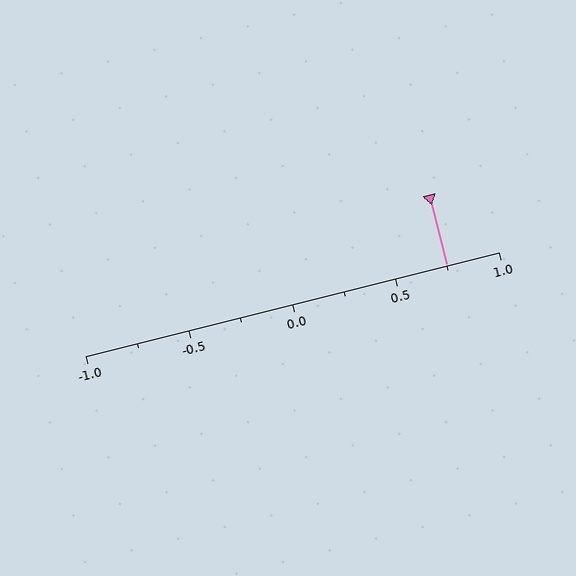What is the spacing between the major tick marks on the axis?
The major ticks are spaced 0.5 apart.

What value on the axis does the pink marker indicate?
The marker indicates approximately 0.75.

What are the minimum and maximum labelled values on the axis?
The axis runs from -1.0 to 1.0.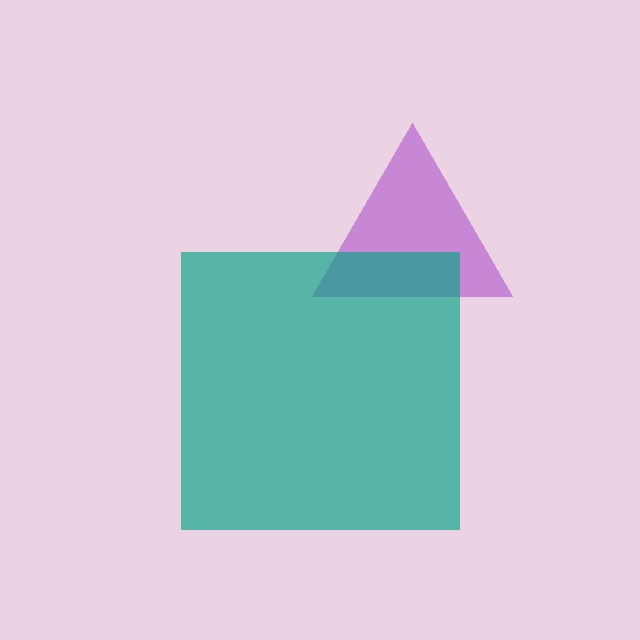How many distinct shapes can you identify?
There are 2 distinct shapes: a purple triangle, a teal square.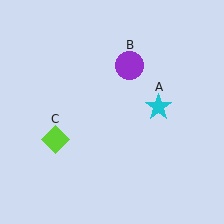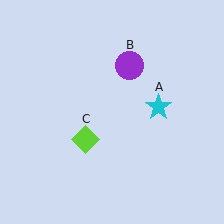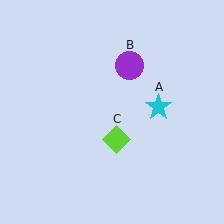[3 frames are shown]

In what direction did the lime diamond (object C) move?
The lime diamond (object C) moved right.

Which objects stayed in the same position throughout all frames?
Cyan star (object A) and purple circle (object B) remained stationary.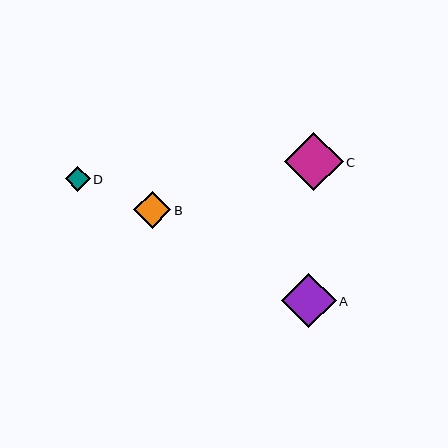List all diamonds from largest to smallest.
From largest to smallest: C, A, B, D.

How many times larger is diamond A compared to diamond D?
Diamond A is approximately 2.2 times the size of diamond D.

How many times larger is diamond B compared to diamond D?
Diamond B is approximately 1.5 times the size of diamond D.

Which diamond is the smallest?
Diamond D is the smallest with a size of approximately 25 pixels.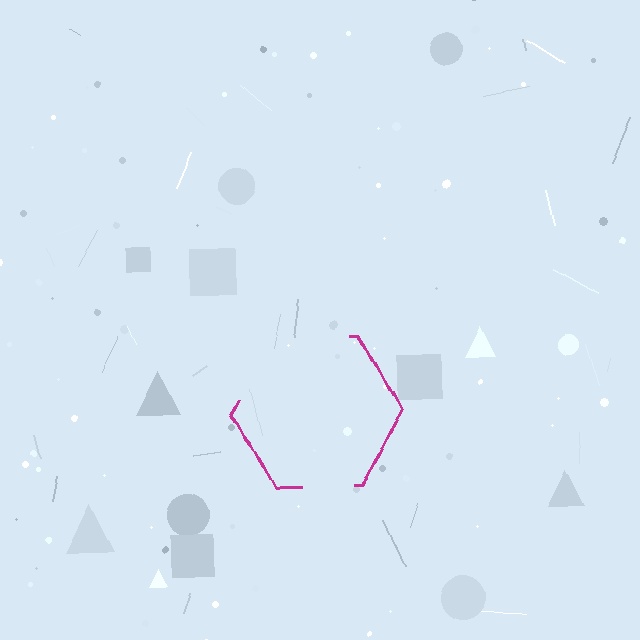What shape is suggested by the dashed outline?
The dashed outline suggests a hexagon.